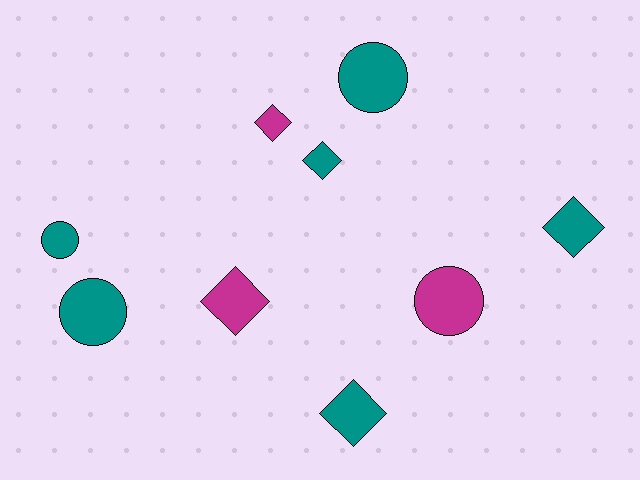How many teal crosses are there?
There are no teal crosses.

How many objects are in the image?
There are 9 objects.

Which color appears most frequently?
Teal, with 6 objects.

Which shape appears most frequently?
Diamond, with 5 objects.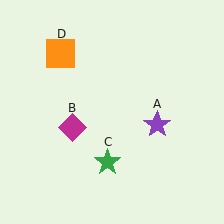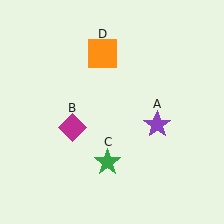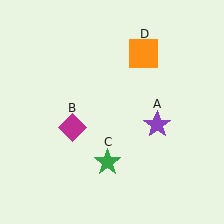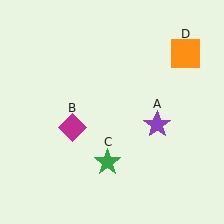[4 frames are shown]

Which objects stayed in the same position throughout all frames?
Purple star (object A) and magenta diamond (object B) and green star (object C) remained stationary.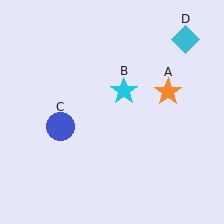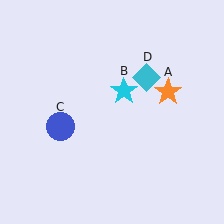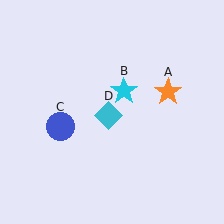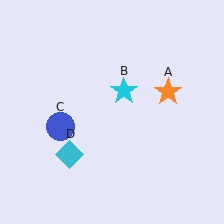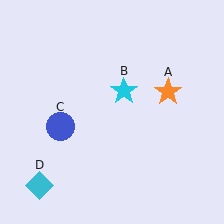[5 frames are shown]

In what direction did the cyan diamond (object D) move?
The cyan diamond (object D) moved down and to the left.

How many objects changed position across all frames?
1 object changed position: cyan diamond (object D).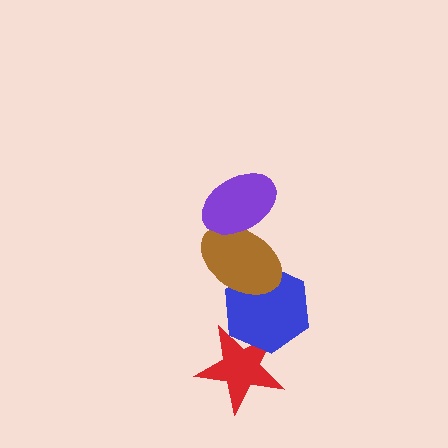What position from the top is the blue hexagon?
The blue hexagon is 3rd from the top.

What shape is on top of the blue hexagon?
The brown ellipse is on top of the blue hexagon.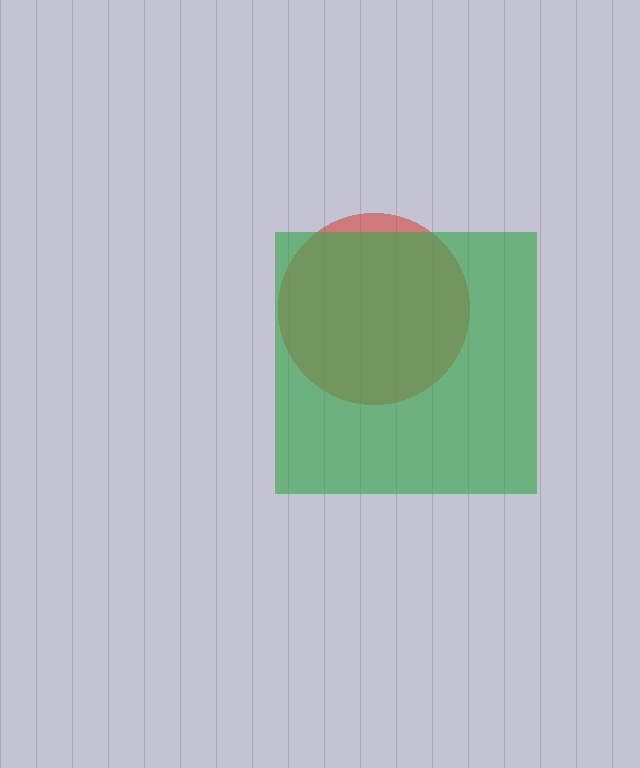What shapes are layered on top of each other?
The layered shapes are: a red circle, a green square.